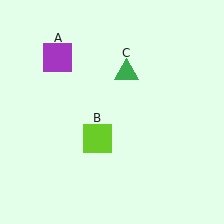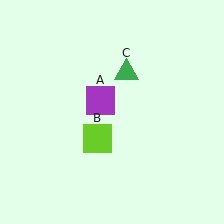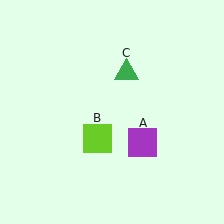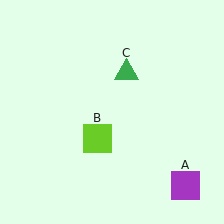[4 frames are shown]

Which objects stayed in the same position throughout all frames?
Lime square (object B) and green triangle (object C) remained stationary.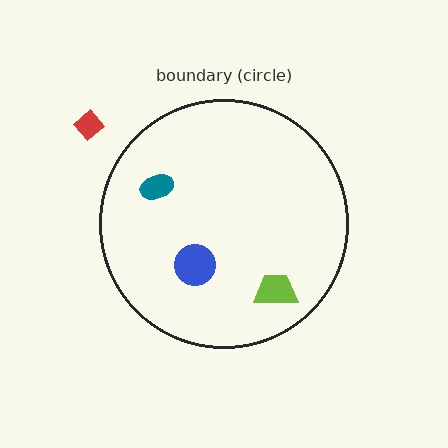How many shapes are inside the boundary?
3 inside, 1 outside.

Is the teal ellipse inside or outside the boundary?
Inside.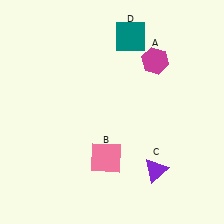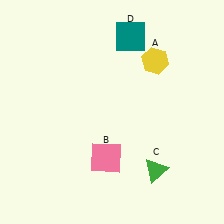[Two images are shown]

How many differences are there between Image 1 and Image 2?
There are 2 differences between the two images.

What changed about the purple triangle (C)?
In Image 1, C is purple. In Image 2, it changed to green.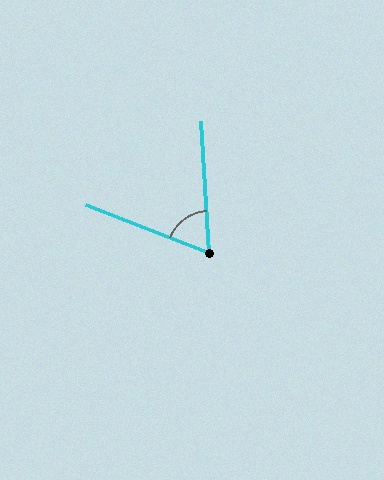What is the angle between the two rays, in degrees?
Approximately 65 degrees.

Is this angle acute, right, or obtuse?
It is acute.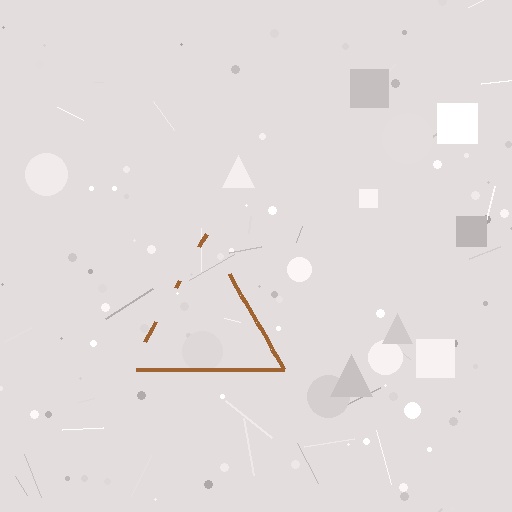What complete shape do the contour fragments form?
The contour fragments form a triangle.